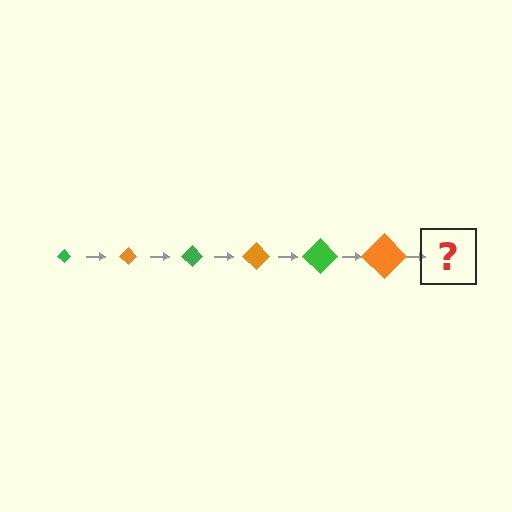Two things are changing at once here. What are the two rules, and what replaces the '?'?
The two rules are that the diamond grows larger each step and the color cycles through green and orange. The '?' should be a green diamond, larger than the previous one.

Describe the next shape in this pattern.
It should be a green diamond, larger than the previous one.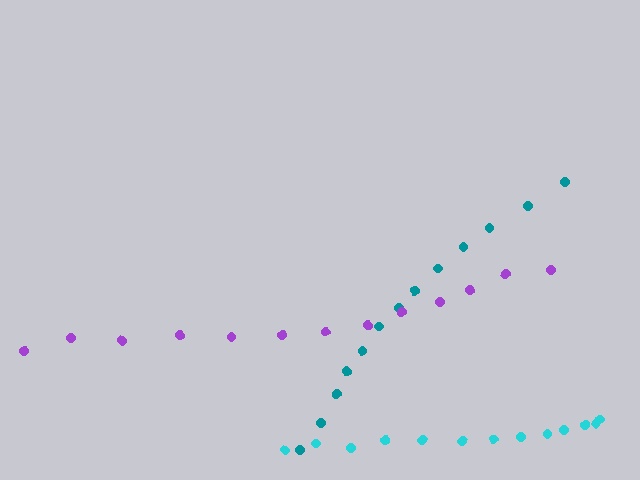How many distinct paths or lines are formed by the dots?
There are 3 distinct paths.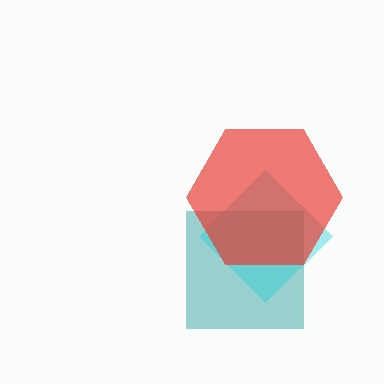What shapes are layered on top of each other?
The layered shapes are: a teal square, a cyan diamond, a red hexagon.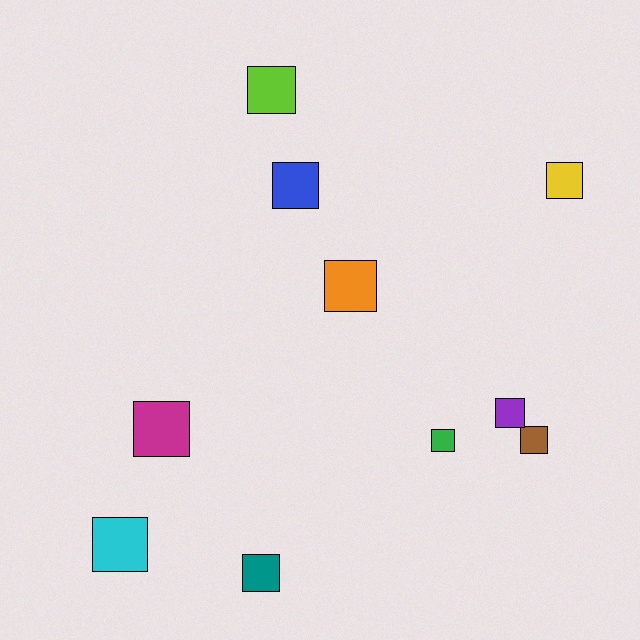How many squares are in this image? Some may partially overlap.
There are 10 squares.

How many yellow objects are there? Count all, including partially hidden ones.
There is 1 yellow object.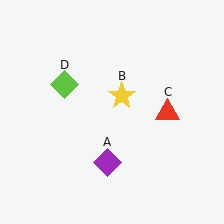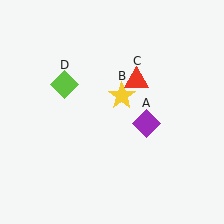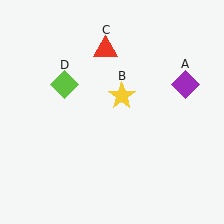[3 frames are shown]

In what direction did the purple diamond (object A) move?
The purple diamond (object A) moved up and to the right.